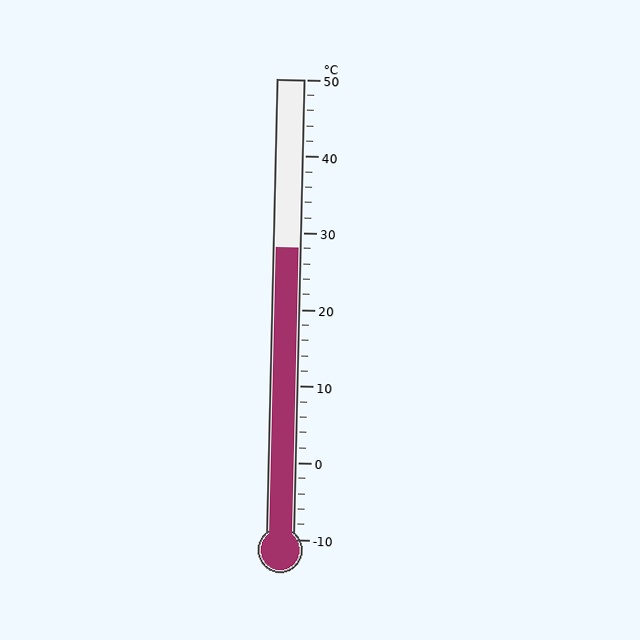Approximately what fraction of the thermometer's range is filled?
The thermometer is filled to approximately 65% of its range.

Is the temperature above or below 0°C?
The temperature is above 0°C.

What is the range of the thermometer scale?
The thermometer scale ranges from -10°C to 50°C.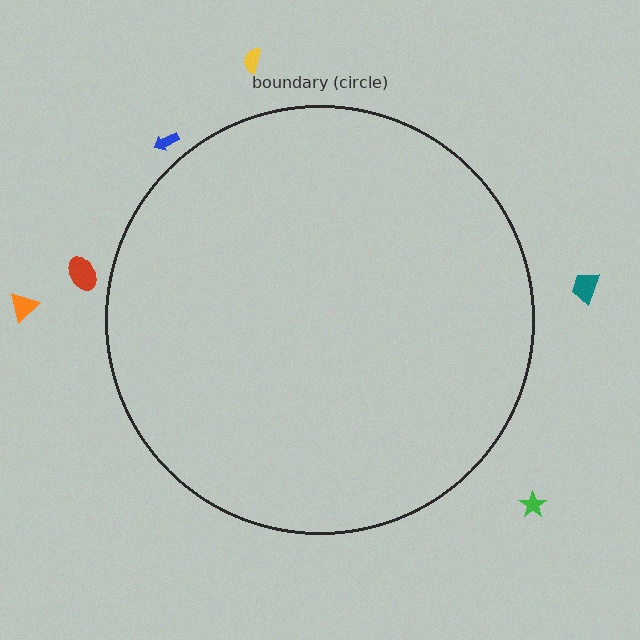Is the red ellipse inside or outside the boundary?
Outside.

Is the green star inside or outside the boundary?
Outside.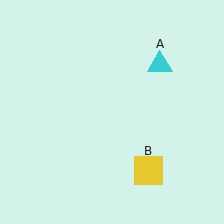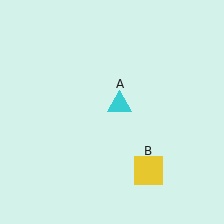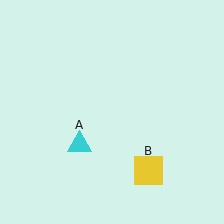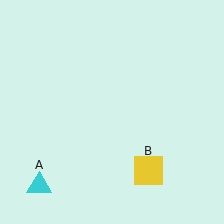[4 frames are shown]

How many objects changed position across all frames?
1 object changed position: cyan triangle (object A).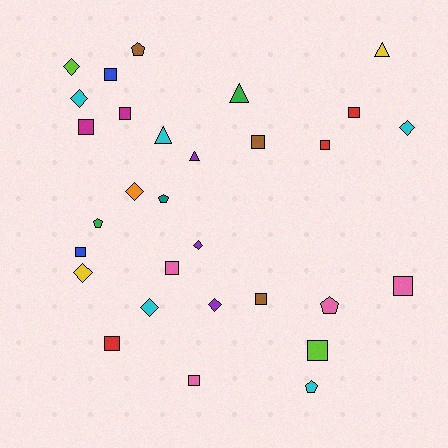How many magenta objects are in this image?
There are 2 magenta objects.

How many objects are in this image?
There are 30 objects.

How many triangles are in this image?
There are 4 triangles.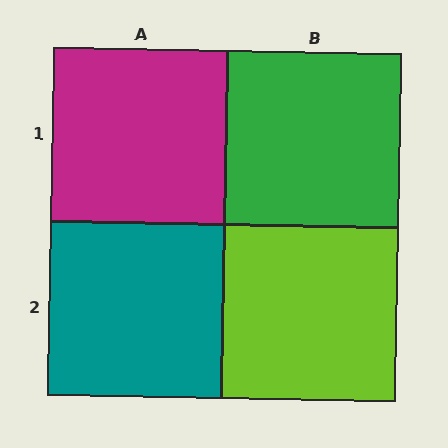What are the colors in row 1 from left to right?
Magenta, green.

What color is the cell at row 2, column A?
Teal.